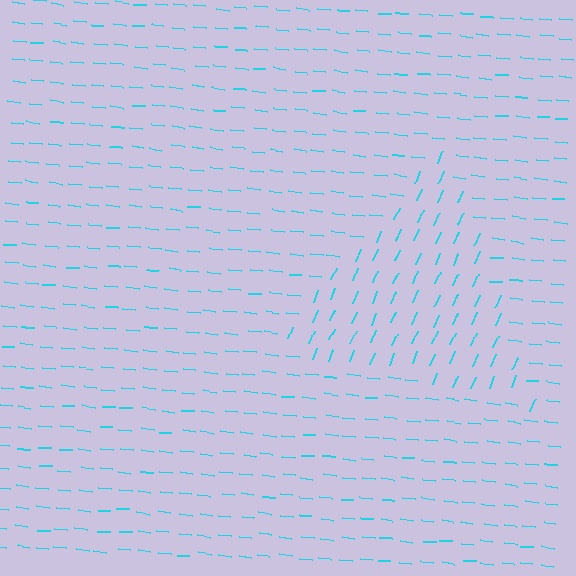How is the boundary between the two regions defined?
The boundary is defined purely by a change in line orientation (approximately 74 degrees difference). All lines are the same color and thickness.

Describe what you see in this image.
The image is filled with small cyan line segments. A triangle region in the image has lines oriented differently from the surrounding lines, creating a visible texture boundary.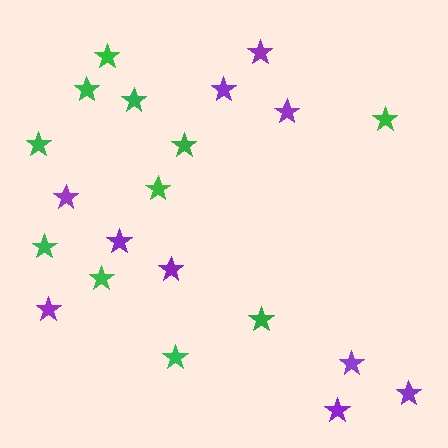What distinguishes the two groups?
There are 2 groups: one group of purple stars (10) and one group of green stars (11).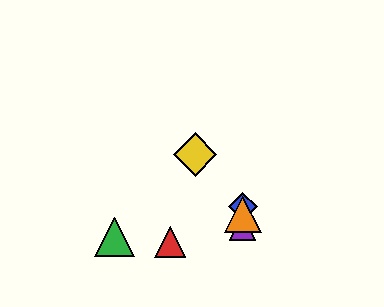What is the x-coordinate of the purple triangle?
The purple triangle is at x≈243.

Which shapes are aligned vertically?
The blue diamond, the purple triangle, the orange triangle are aligned vertically.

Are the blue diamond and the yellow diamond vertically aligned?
No, the blue diamond is at x≈243 and the yellow diamond is at x≈195.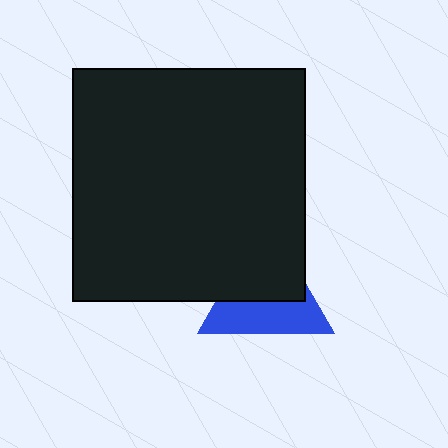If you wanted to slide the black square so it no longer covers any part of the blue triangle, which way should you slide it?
Slide it up — that is the most direct way to separate the two shapes.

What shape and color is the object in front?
The object in front is a black square.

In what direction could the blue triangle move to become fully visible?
The blue triangle could move down. That would shift it out from behind the black square entirely.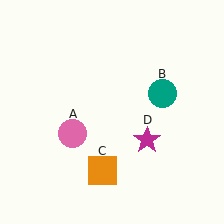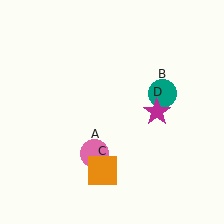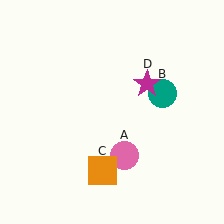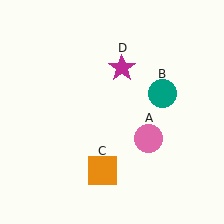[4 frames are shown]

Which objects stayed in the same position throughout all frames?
Teal circle (object B) and orange square (object C) remained stationary.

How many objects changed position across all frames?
2 objects changed position: pink circle (object A), magenta star (object D).